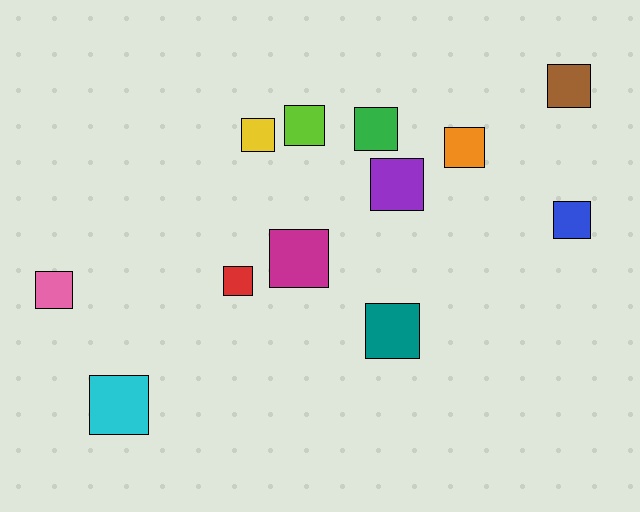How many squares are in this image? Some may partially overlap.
There are 12 squares.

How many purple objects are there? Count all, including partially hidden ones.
There is 1 purple object.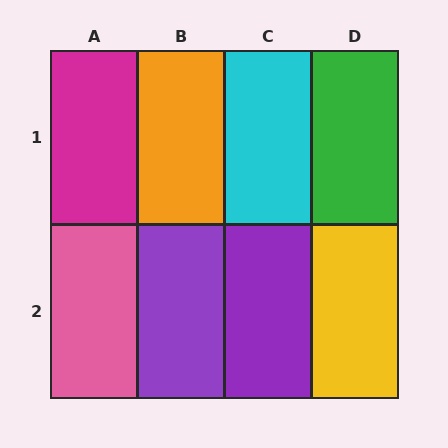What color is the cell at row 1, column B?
Orange.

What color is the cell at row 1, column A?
Magenta.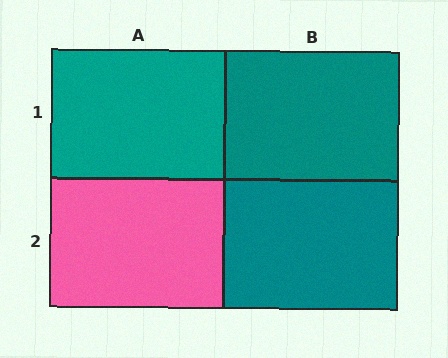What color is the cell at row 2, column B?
Teal.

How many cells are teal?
3 cells are teal.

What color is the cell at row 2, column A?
Pink.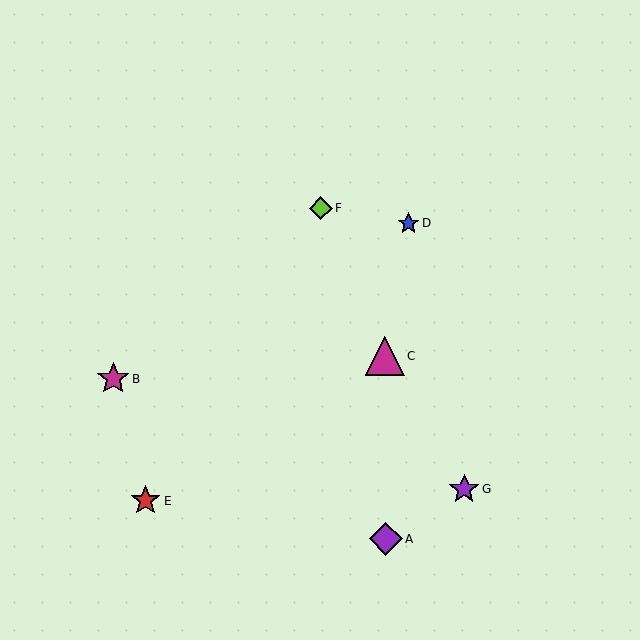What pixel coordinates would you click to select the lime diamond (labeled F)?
Click at (321, 208) to select the lime diamond F.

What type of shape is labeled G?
Shape G is a purple star.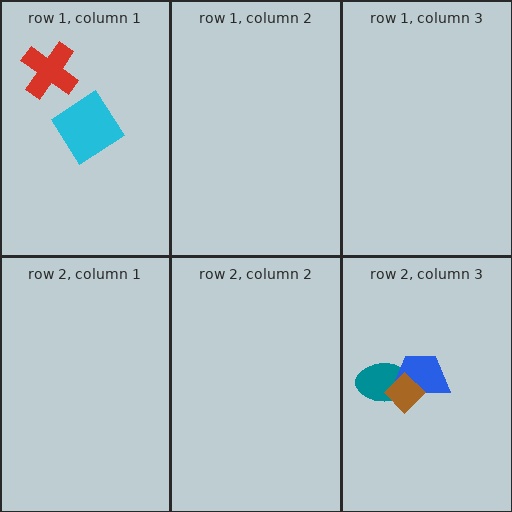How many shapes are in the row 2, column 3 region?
3.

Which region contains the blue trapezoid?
The row 2, column 3 region.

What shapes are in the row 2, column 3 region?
The teal ellipse, the blue trapezoid, the brown diamond.